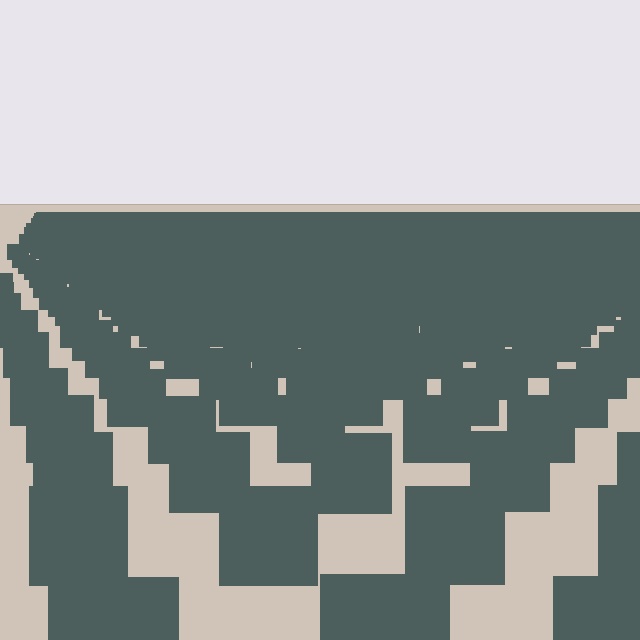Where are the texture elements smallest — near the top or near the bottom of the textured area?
Near the top.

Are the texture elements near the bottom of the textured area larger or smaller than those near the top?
Larger. Near the bottom, elements are closer to the viewer and appear at a bigger on-screen size.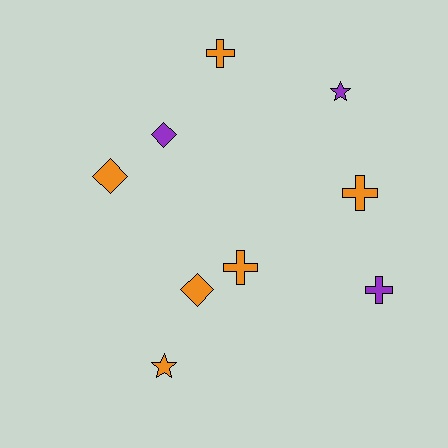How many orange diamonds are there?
There are 2 orange diamonds.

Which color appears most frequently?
Orange, with 6 objects.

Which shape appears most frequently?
Cross, with 4 objects.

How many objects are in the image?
There are 9 objects.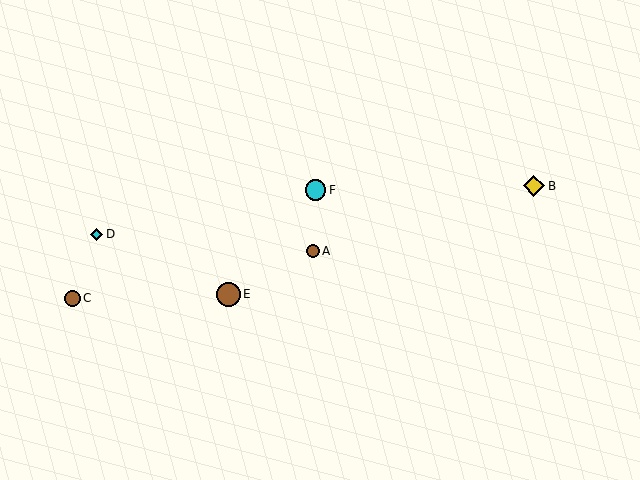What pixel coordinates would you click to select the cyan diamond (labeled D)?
Click at (97, 234) to select the cyan diamond D.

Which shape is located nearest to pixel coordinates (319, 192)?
The cyan circle (labeled F) at (316, 190) is nearest to that location.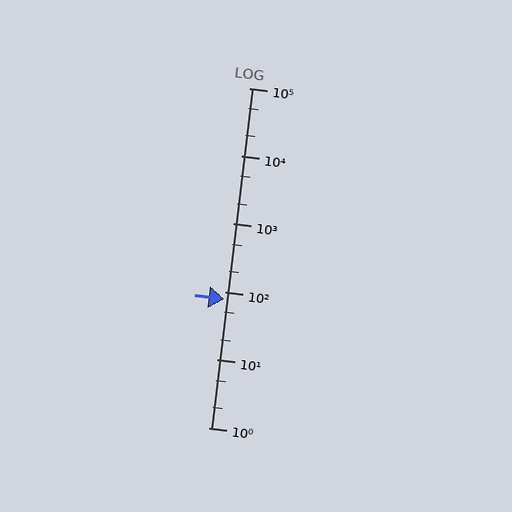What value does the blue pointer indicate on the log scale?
The pointer indicates approximately 77.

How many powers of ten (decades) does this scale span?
The scale spans 5 decades, from 1 to 100000.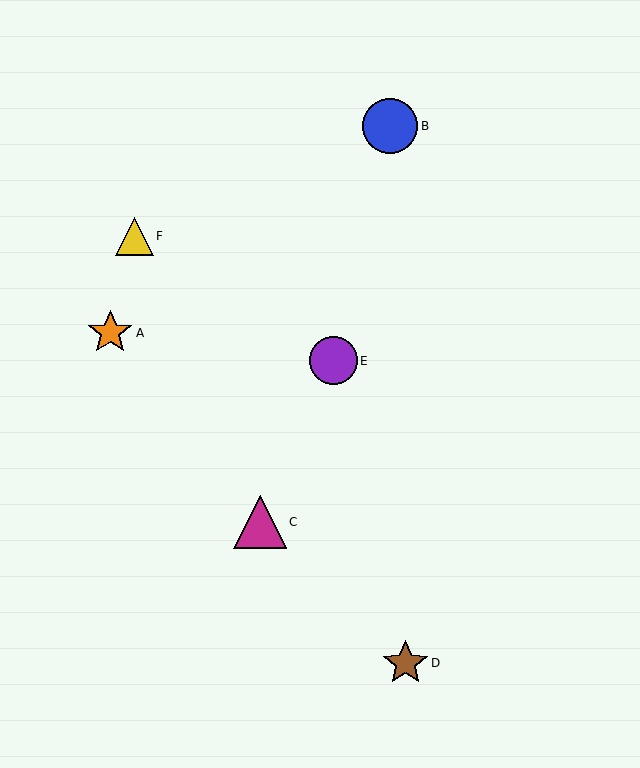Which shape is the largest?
The blue circle (labeled B) is the largest.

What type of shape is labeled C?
Shape C is a magenta triangle.